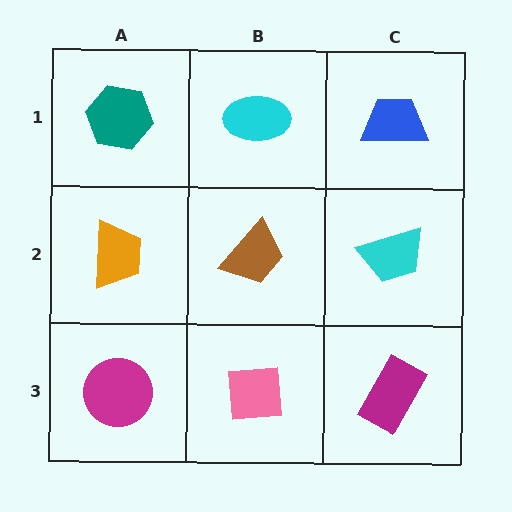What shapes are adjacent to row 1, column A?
An orange trapezoid (row 2, column A), a cyan ellipse (row 1, column B).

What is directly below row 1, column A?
An orange trapezoid.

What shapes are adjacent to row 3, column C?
A cyan trapezoid (row 2, column C), a pink square (row 3, column B).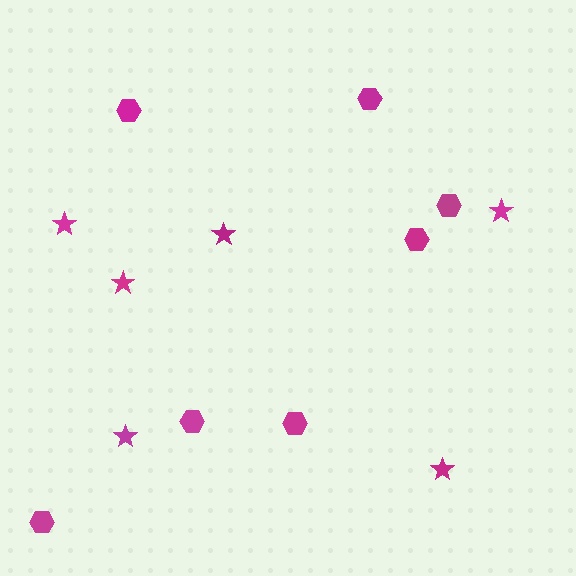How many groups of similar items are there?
There are 2 groups: one group of stars (6) and one group of hexagons (7).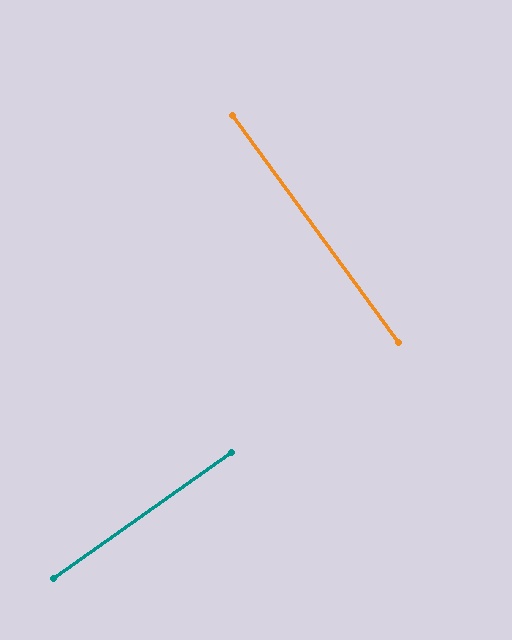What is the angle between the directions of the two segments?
Approximately 89 degrees.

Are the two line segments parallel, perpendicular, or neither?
Perpendicular — they meet at approximately 89°.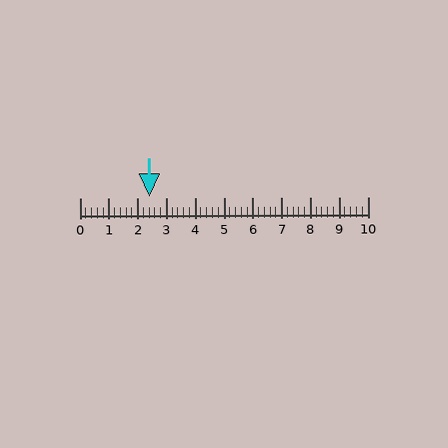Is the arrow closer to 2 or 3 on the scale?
The arrow is closer to 2.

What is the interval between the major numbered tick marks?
The major tick marks are spaced 1 units apart.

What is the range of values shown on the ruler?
The ruler shows values from 0 to 10.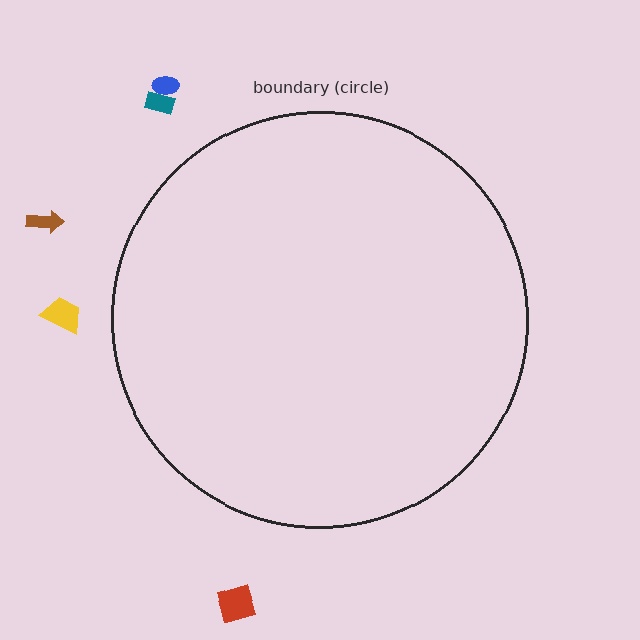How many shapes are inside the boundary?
0 inside, 5 outside.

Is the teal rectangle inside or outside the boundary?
Outside.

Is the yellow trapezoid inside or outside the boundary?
Outside.